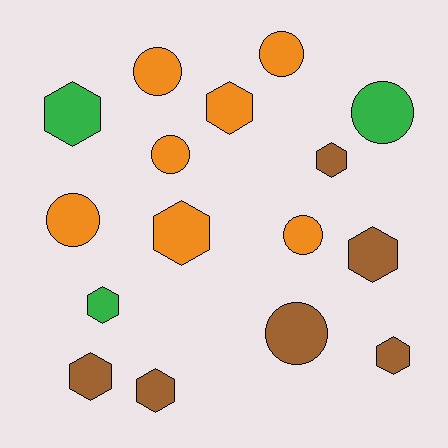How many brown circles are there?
There is 1 brown circle.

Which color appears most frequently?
Orange, with 7 objects.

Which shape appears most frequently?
Hexagon, with 9 objects.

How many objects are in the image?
There are 16 objects.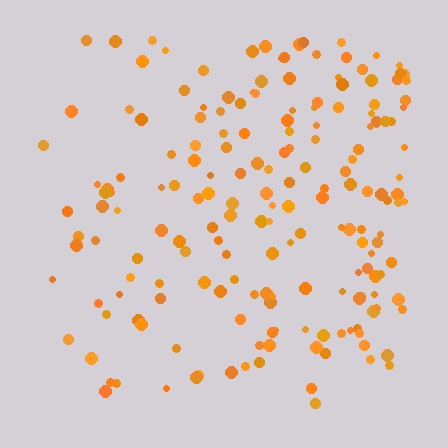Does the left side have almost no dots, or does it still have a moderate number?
Still a moderate number, just noticeably fewer than the right.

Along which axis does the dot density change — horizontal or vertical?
Horizontal.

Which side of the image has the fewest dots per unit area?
The left.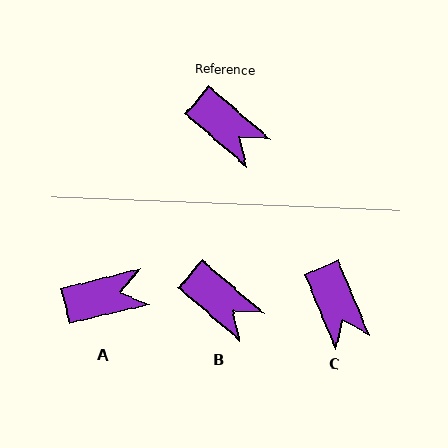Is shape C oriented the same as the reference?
No, it is off by about 27 degrees.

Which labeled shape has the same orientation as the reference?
B.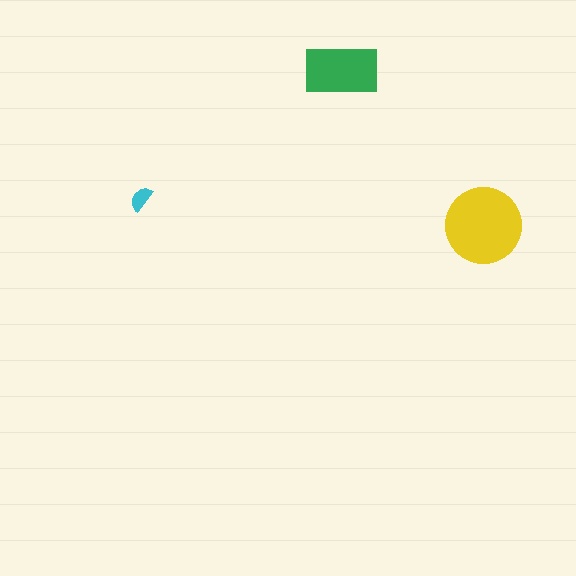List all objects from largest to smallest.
The yellow circle, the green rectangle, the cyan semicircle.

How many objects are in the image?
There are 3 objects in the image.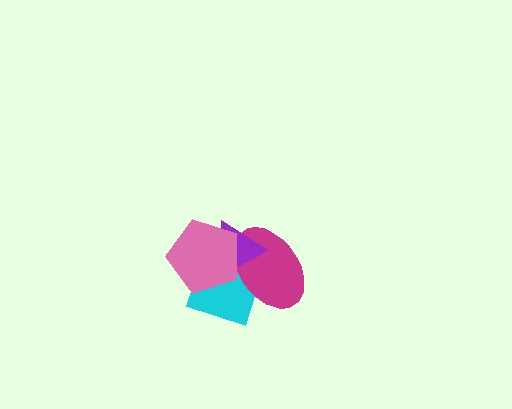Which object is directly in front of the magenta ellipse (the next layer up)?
The purple triangle is directly in front of the magenta ellipse.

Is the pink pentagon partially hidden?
No, no other shape covers it.